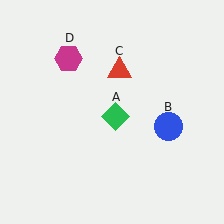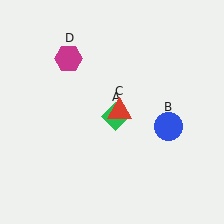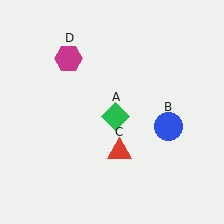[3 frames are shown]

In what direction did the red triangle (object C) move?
The red triangle (object C) moved down.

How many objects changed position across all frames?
1 object changed position: red triangle (object C).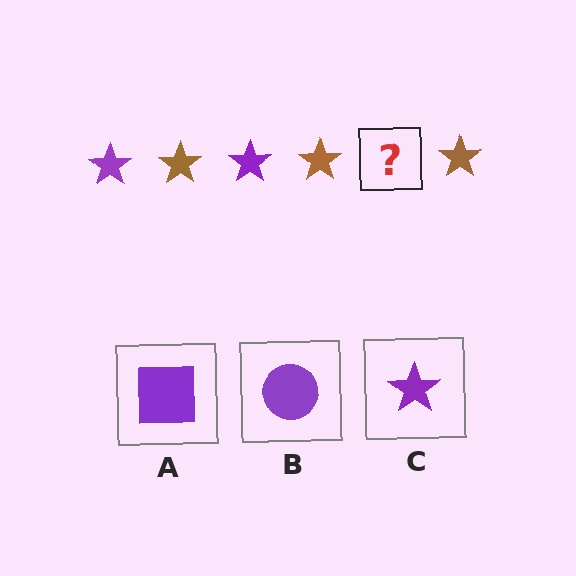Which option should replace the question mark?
Option C.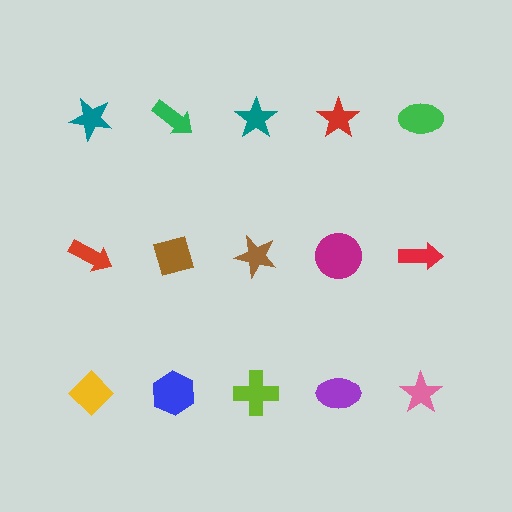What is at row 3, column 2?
A blue hexagon.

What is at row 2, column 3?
A brown star.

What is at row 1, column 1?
A teal star.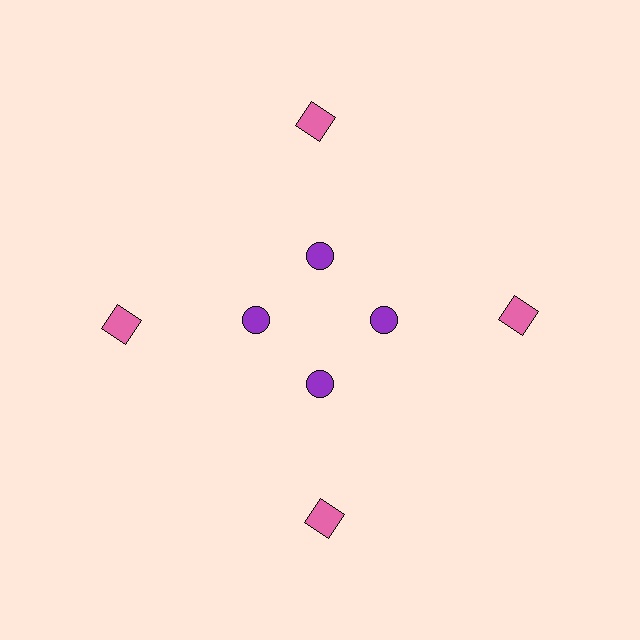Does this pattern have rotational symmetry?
Yes, this pattern has 4-fold rotational symmetry. It looks the same after rotating 90 degrees around the center.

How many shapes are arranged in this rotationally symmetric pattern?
There are 8 shapes, arranged in 4 groups of 2.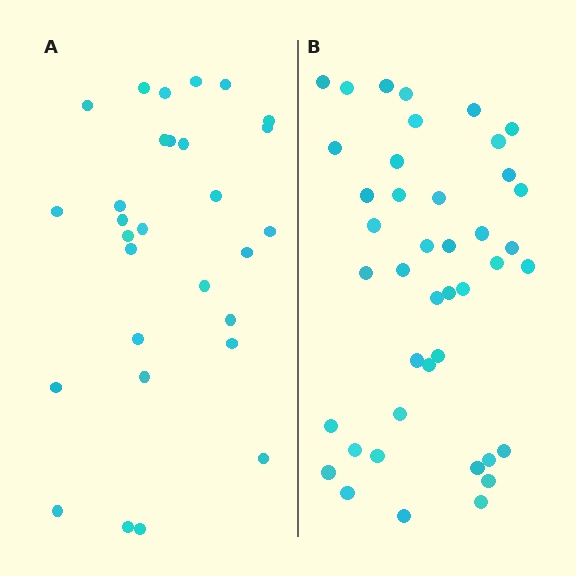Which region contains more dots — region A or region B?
Region B (the right region) has more dots.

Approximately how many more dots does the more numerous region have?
Region B has approximately 15 more dots than region A.